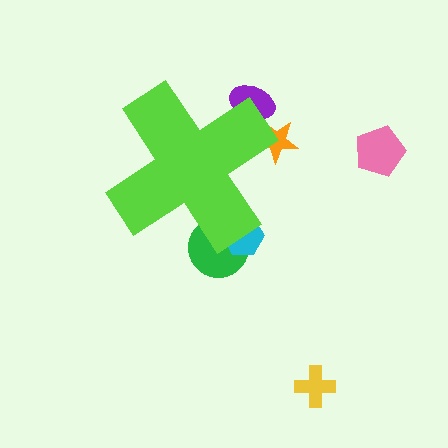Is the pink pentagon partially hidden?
No, the pink pentagon is fully visible.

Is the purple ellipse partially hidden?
Yes, the purple ellipse is partially hidden behind the lime cross.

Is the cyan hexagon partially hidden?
Yes, the cyan hexagon is partially hidden behind the lime cross.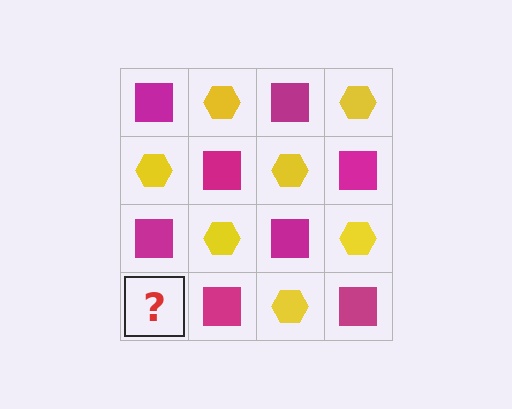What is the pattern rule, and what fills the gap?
The rule is that it alternates magenta square and yellow hexagon in a checkerboard pattern. The gap should be filled with a yellow hexagon.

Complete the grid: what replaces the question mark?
The question mark should be replaced with a yellow hexagon.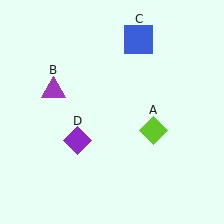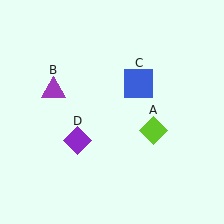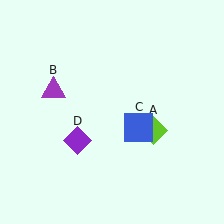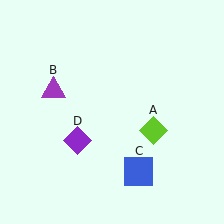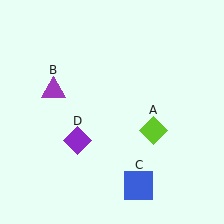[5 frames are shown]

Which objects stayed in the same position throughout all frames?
Lime diamond (object A) and purple triangle (object B) and purple diamond (object D) remained stationary.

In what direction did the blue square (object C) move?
The blue square (object C) moved down.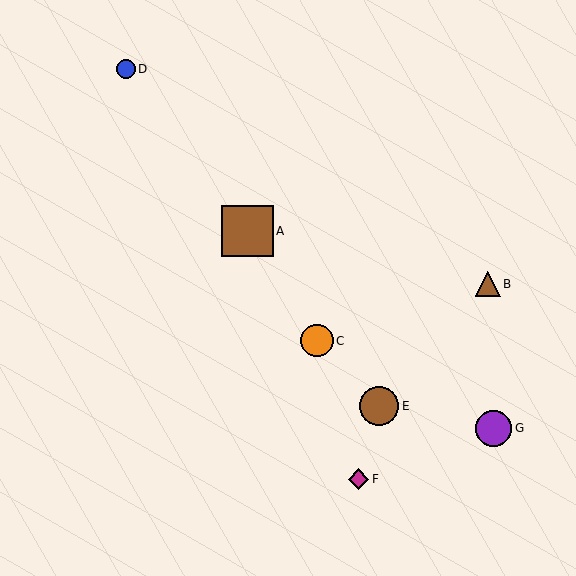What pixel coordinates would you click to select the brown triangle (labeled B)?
Click at (488, 284) to select the brown triangle B.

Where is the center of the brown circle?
The center of the brown circle is at (379, 406).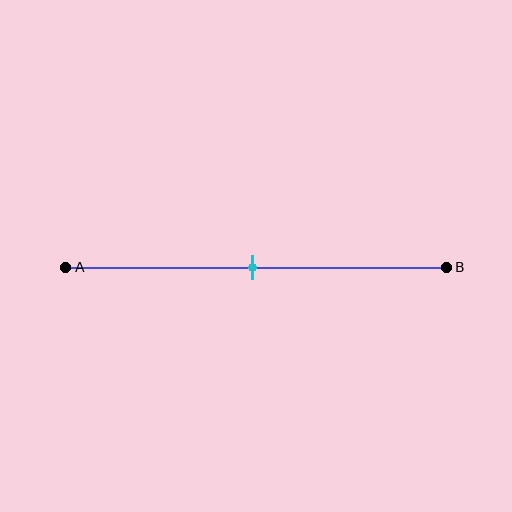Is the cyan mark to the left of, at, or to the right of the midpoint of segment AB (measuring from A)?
The cyan mark is approximately at the midpoint of segment AB.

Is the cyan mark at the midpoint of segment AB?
Yes, the mark is approximately at the midpoint.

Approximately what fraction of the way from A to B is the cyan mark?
The cyan mark is approximately 50% of the way from A to B.